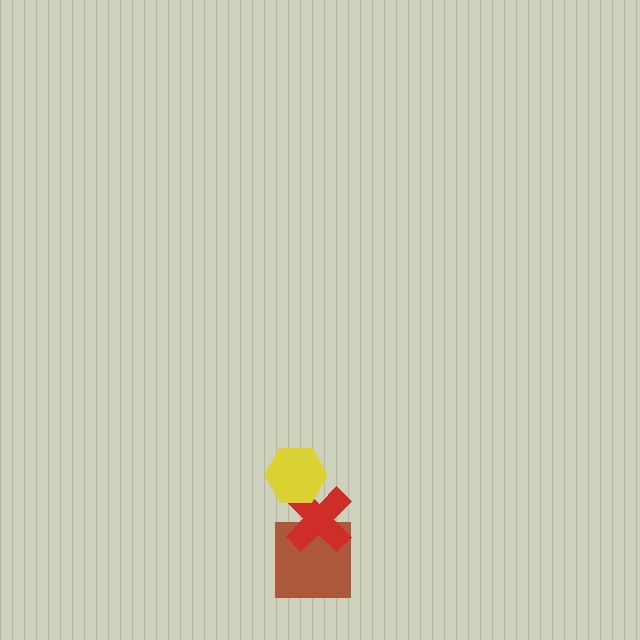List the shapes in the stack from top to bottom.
From top to bottom: the yellow hexagon, the red cross, the brown square.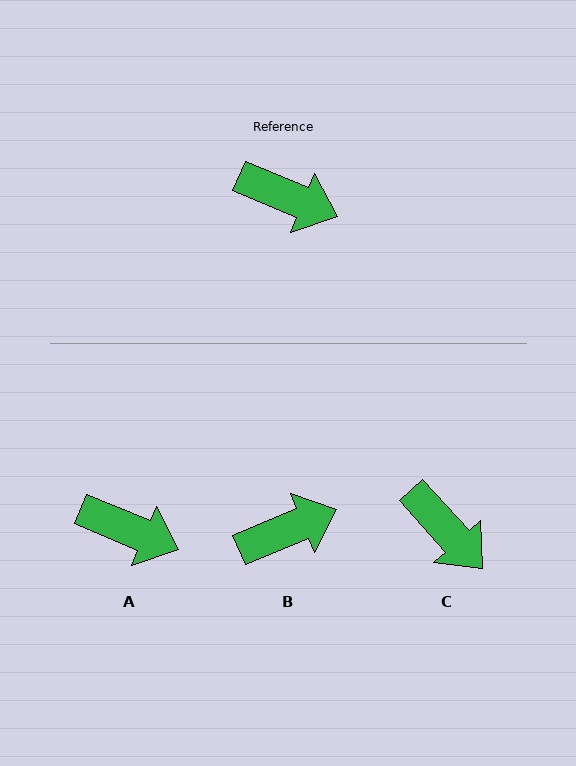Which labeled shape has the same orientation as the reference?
A.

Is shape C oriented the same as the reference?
No, it is off by about 25 degrees.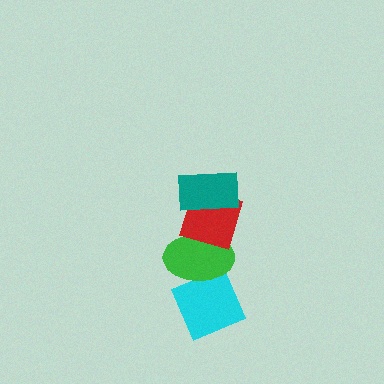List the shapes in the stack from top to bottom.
From top to bottom: the teal rectangle, the red diamond, the green ellipse, the cyan diamond.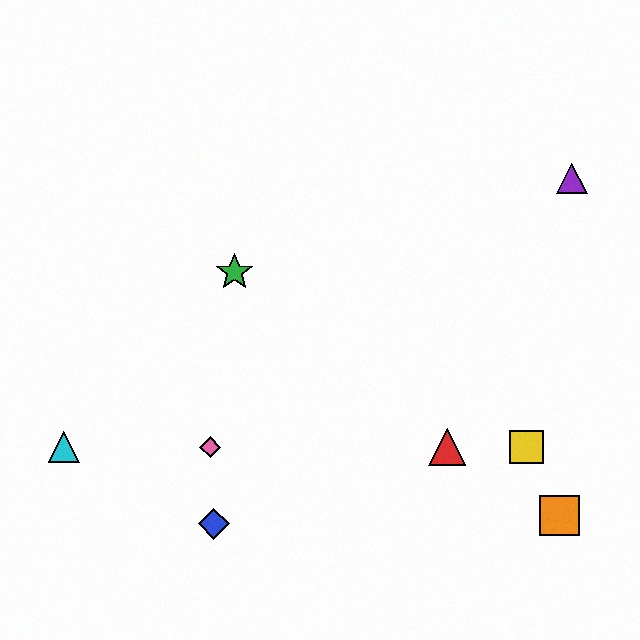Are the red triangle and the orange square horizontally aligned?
No, the red triangle is at y≈447 and the orange square is at y≈516.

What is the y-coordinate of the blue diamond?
The blue diamond is at y≈524.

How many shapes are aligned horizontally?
4 shapes (the red triangle, the yellow square, the cyan triangle, the pink diamond) are aligned horizontally.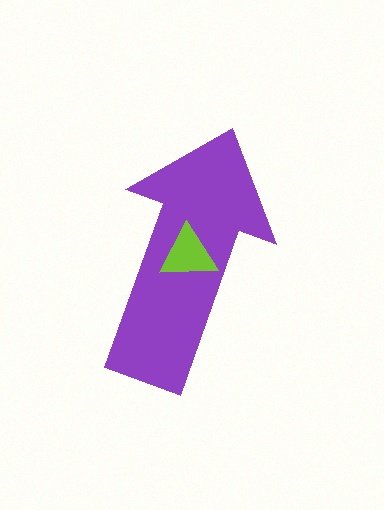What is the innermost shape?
The lime triangle.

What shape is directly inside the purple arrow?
The lime triangle.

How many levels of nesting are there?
2.